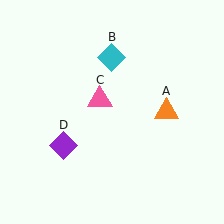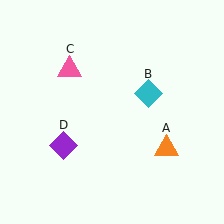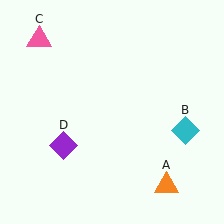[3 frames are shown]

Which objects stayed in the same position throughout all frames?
Purple diamond (object D) remained stationary.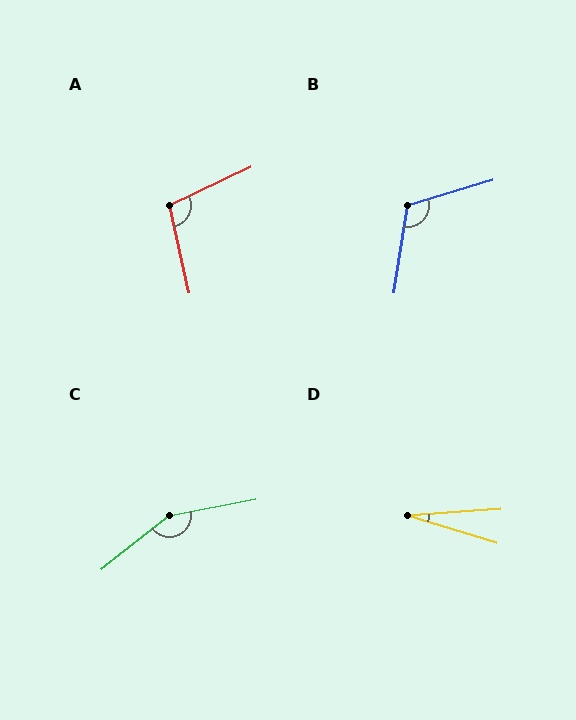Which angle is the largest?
C, at approximately 152 degrees.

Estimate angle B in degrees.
Approximately 115 degrees.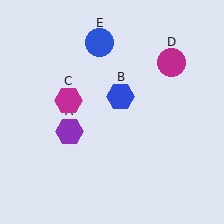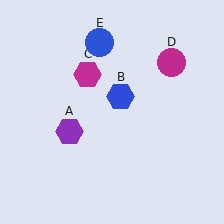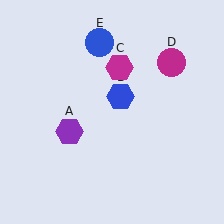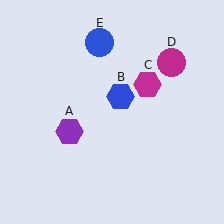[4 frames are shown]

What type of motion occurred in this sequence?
The magenta hexagon (object C) rotated clockwise around the center of the scene.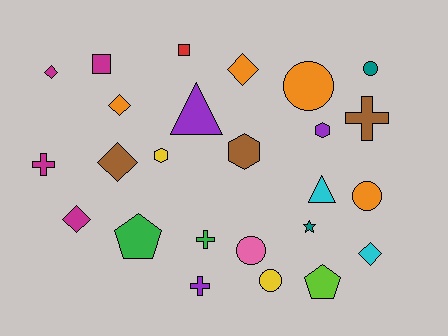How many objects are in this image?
There are 25 objects.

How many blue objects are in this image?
There are no blue objects.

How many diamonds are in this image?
There are 6 diamonds.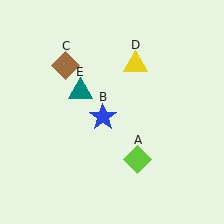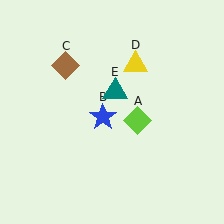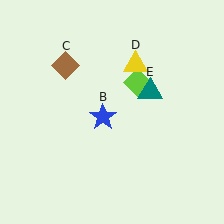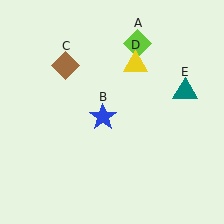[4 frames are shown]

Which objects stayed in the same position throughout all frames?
Blue star (object B) and brown diamond (object C) and yellow triangle (object D) remained stationary.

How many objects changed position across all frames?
2 objects changed position: lime diamond (object A), teal triangle (object E).